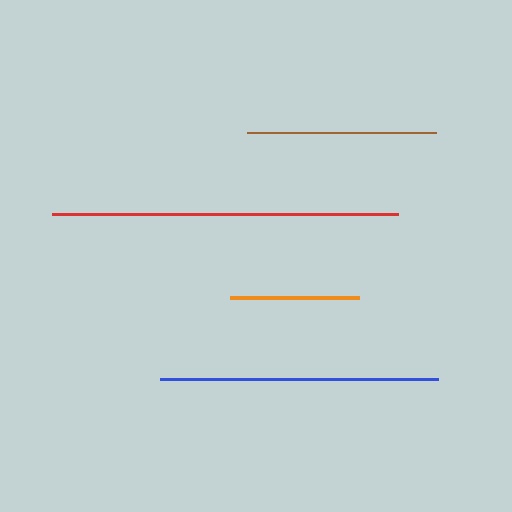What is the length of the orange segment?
The orange segment is approximately 129 pixels long.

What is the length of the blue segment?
The blue segment is approximately 277 pixels long.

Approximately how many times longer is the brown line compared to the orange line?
The brown line is approximately 1.5 times the length of the orange line.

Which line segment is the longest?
The red line is the longest at approximately 346 pixels.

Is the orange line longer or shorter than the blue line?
The blue line is longer than the orange line.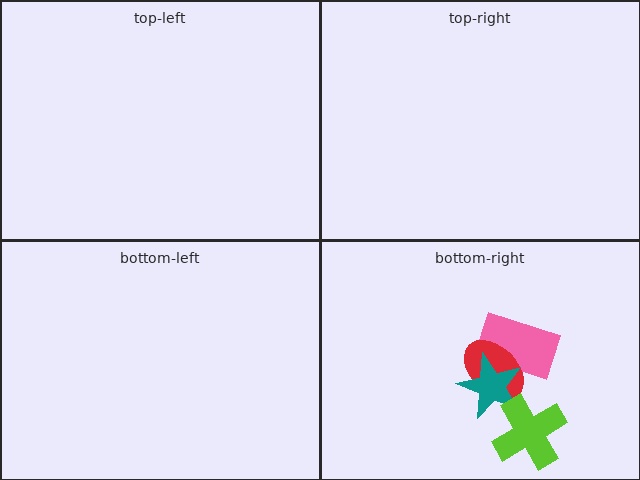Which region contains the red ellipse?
The bottom-right region.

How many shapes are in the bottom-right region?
4.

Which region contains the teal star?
The bottom-right region.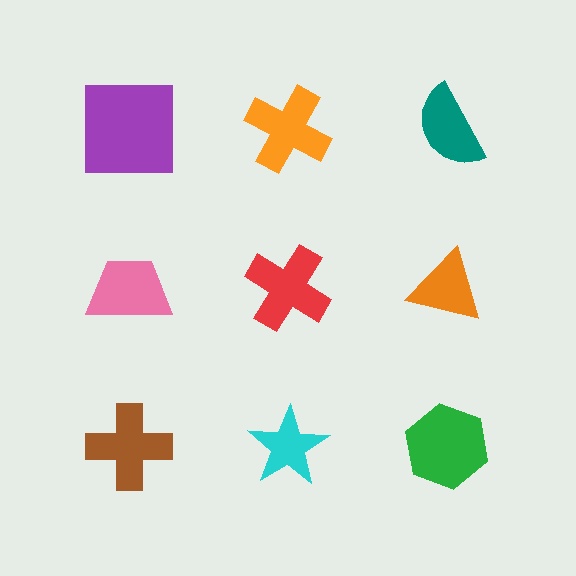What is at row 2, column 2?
A red cross.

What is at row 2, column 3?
An orange triangle.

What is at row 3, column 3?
A green hexagon.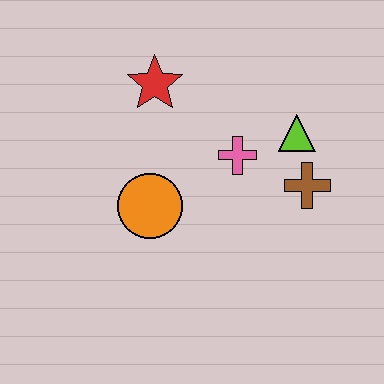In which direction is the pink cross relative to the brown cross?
The pink cross is to the left of the brown cross.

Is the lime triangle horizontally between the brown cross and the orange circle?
Yes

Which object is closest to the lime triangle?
The brown cross is closest to the lime triangle.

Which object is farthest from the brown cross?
The red star is farthest from the brown cross.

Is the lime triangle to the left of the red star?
No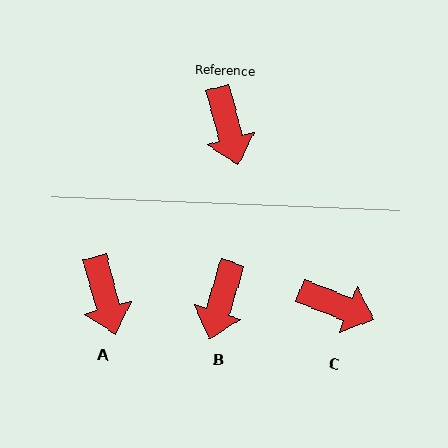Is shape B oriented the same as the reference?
No, it is off by about 32 degrees.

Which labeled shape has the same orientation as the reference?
A.